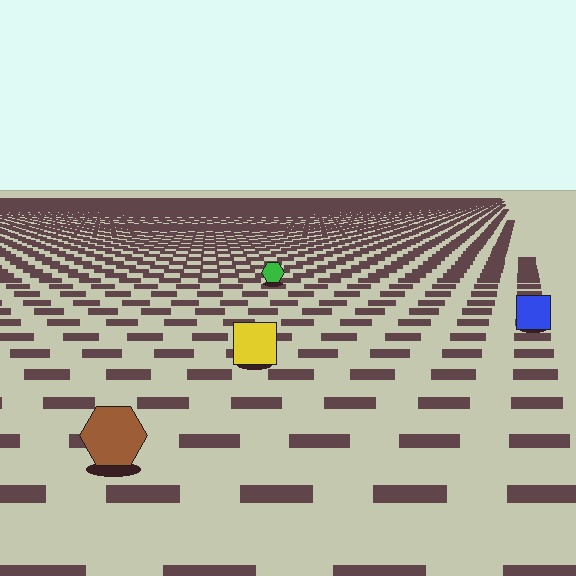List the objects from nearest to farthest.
From nearest to farthest: the brown hexagon, the yellow square, the blue square, the green hexagon.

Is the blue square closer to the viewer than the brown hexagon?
No. The brown hexagon is closer — you can tell from the texture gradient: the ground texture is coarser near it.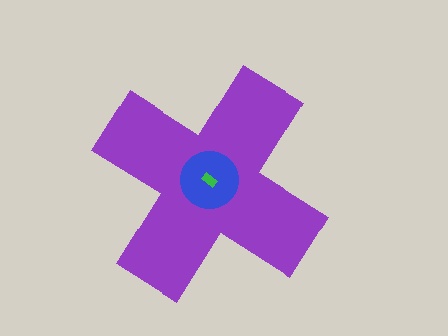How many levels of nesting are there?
3.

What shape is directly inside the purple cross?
The blue circle.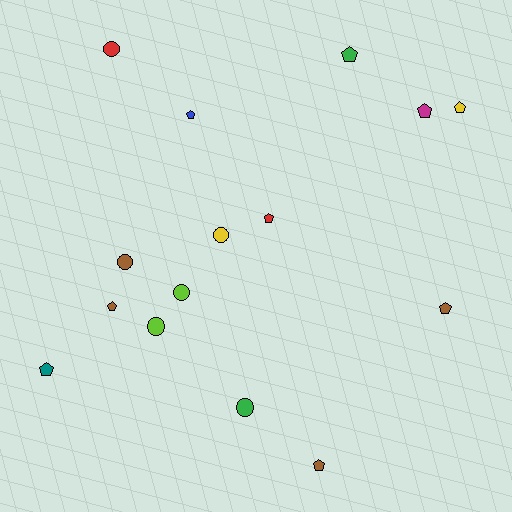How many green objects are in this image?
There are 2 green objects.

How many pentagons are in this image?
There are 9 pentagons.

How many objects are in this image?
There are 15 objects.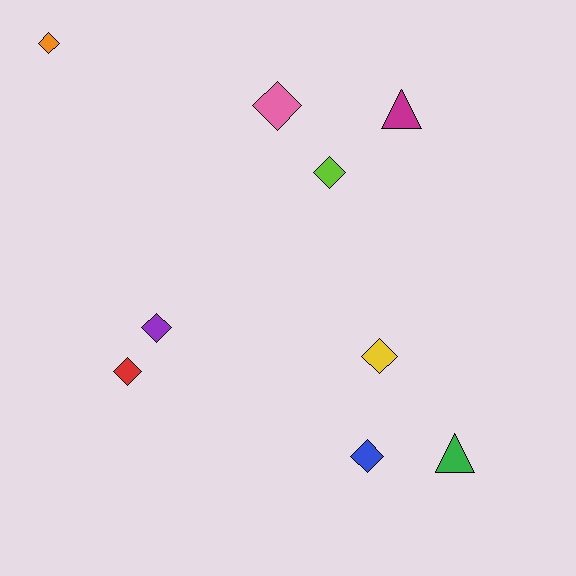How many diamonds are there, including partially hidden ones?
There are 7 diamonds.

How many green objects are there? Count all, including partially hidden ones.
There is 1 green object.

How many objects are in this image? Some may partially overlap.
There are 9 objects.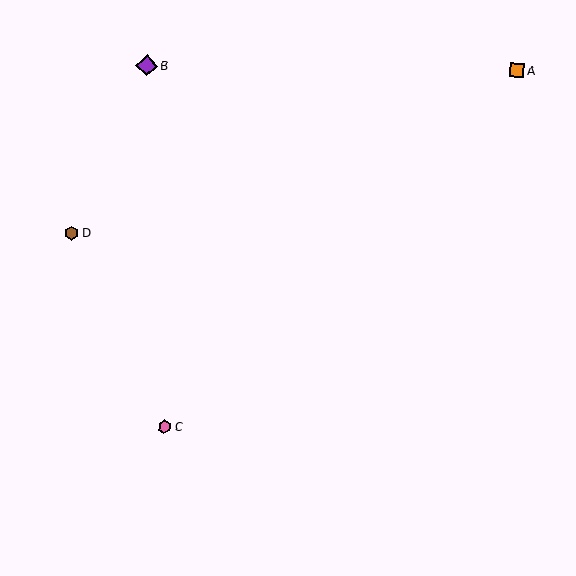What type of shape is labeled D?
Shape D is a brown hexagon.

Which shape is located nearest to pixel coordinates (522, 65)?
The orange square (labeled A) at (517, 70) is nearest to that location.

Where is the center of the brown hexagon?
The center of the brown hexagon is at (72, 233).